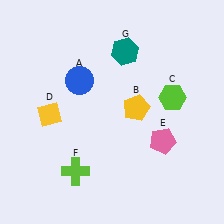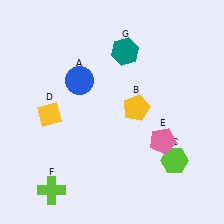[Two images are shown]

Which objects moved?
The objects that moved are: the lime hexagon (C), the lime cross (F).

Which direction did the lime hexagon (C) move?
The lime hexagon (C) moved down.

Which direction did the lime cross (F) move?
The lime cross (F) moved left.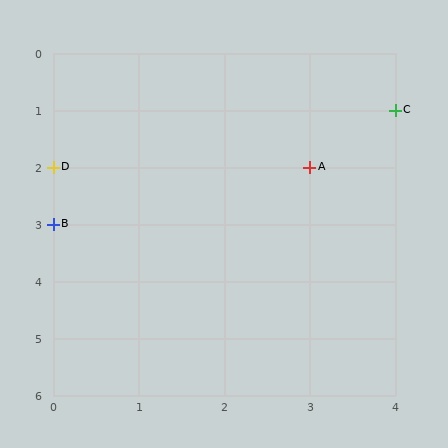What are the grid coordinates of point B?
Point B is at grid coordinates (0, 3).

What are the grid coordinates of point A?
Point A is at grid coordinates (3, 2).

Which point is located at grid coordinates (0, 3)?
Point B is at (0, 3).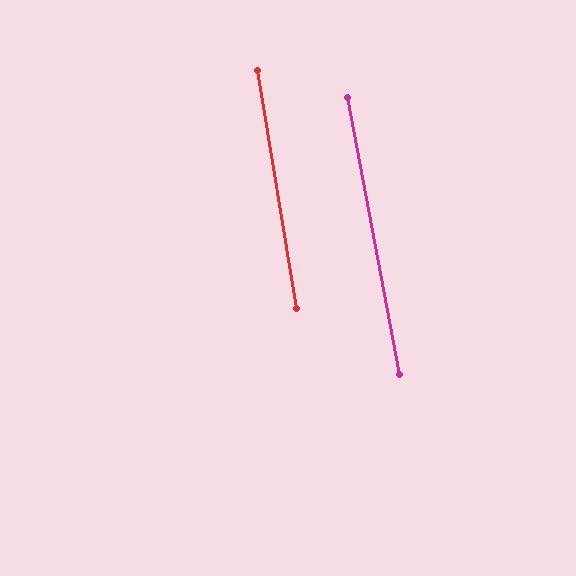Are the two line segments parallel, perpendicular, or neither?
Parallel — their directions differ by only 1.3°.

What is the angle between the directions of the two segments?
Approximately 1 degree.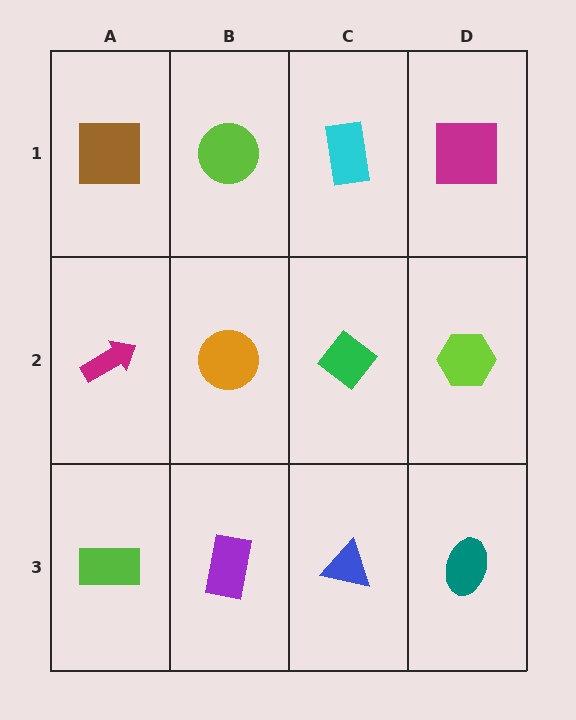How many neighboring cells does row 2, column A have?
3.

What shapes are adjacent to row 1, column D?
A lime hexagon (row 2, column D), a cyan rectangle (row 1, column C).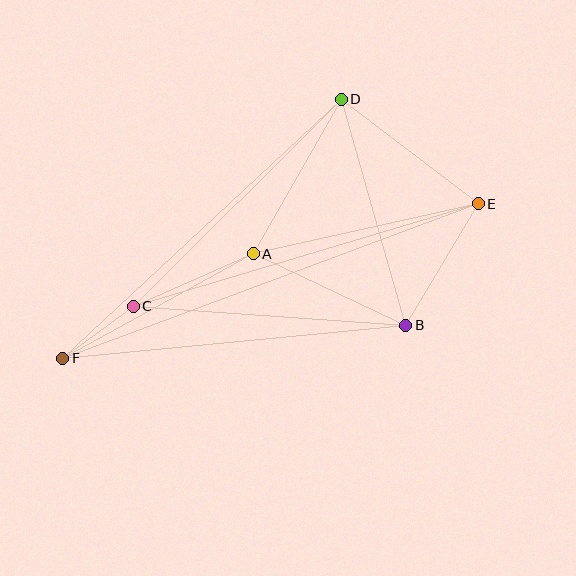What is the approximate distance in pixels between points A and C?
The distance between A and C is approximately 131 pixels.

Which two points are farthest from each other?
Points E and F are farthest from each other.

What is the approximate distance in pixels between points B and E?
The distance between B and E is approximately 142 pixels.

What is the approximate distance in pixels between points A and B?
The distance between A and B is approximately 169 pixels.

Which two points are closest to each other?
Points C and F are closest to each other.